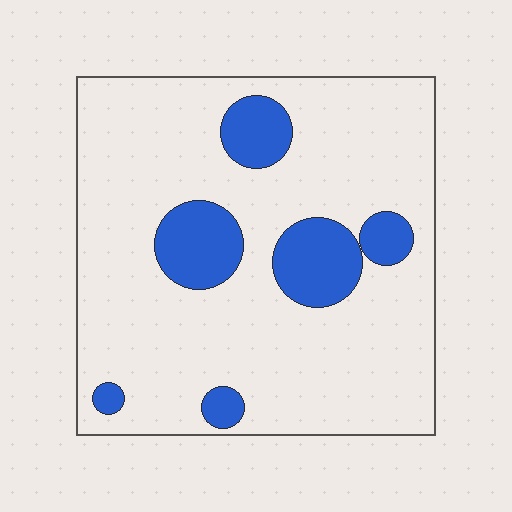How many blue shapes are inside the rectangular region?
6.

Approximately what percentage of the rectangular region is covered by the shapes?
Approximately 15%.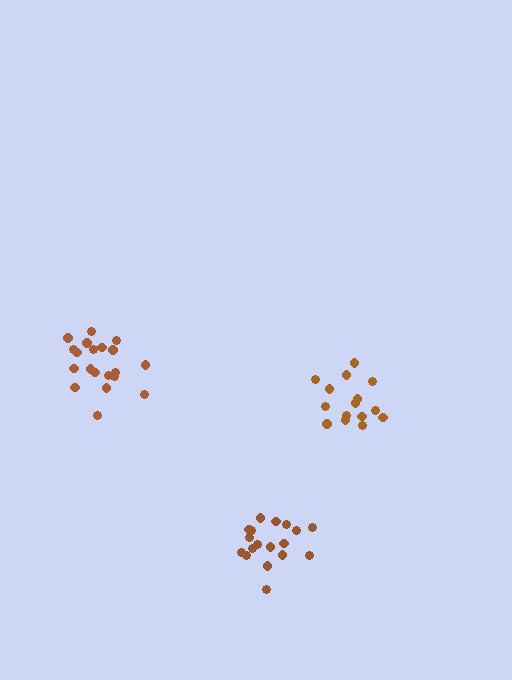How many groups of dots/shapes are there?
There are 3 groups.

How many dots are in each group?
Group 1: 20 dots, Group 2: 18 dots, Group 3: 15 dots (53 total).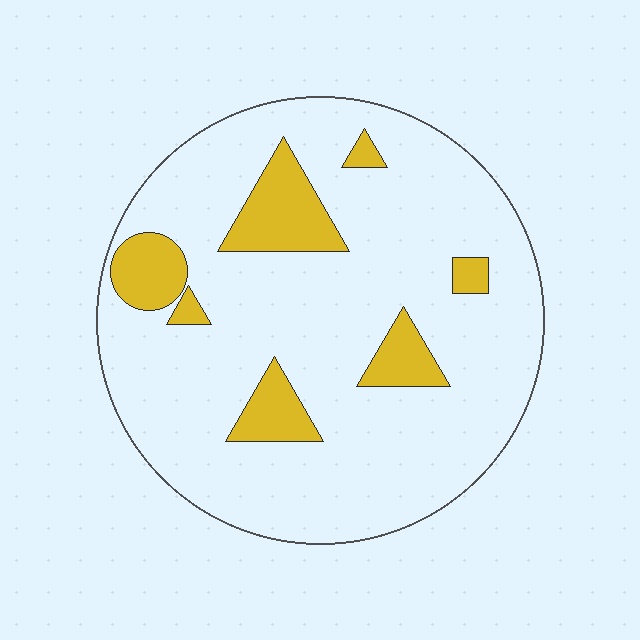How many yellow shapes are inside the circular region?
7.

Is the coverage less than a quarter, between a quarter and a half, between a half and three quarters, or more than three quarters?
Less than a quarter.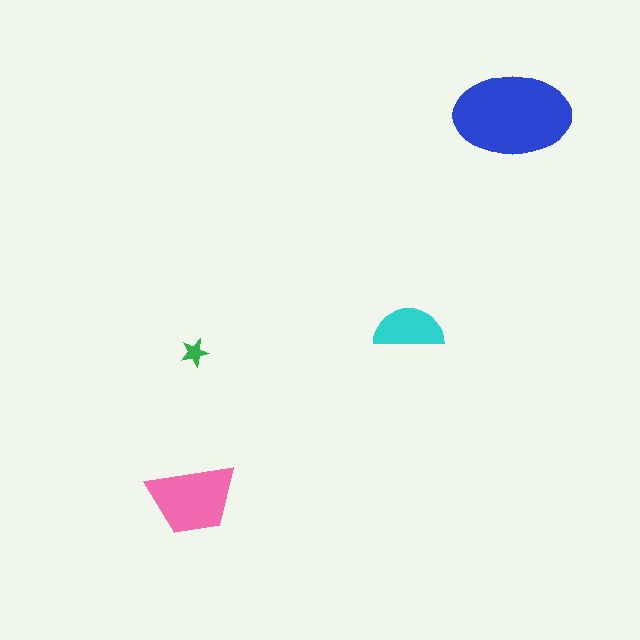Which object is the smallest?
The green star.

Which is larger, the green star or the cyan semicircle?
The cyan semicircle.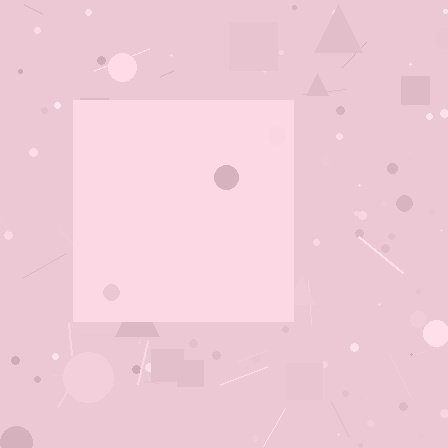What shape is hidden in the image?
A square is hidden in the image.